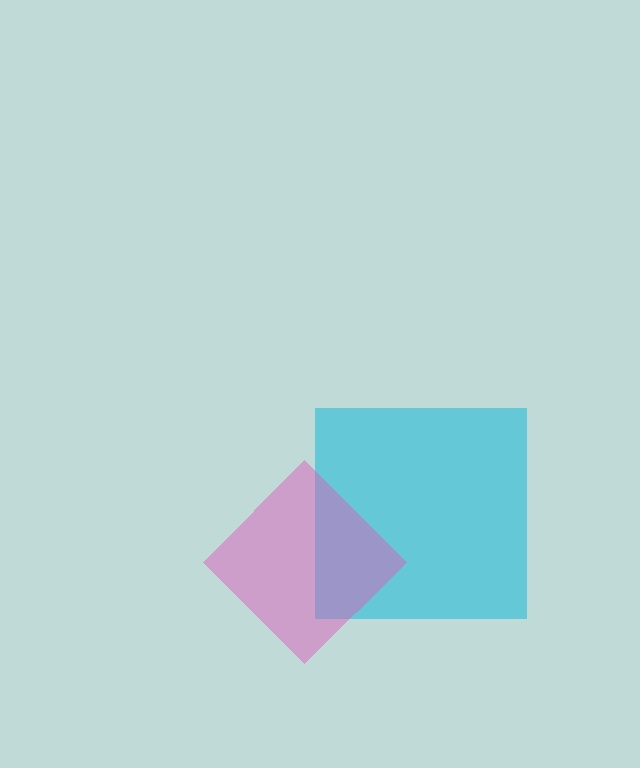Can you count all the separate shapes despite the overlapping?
Yes, there are 2 separate shapes.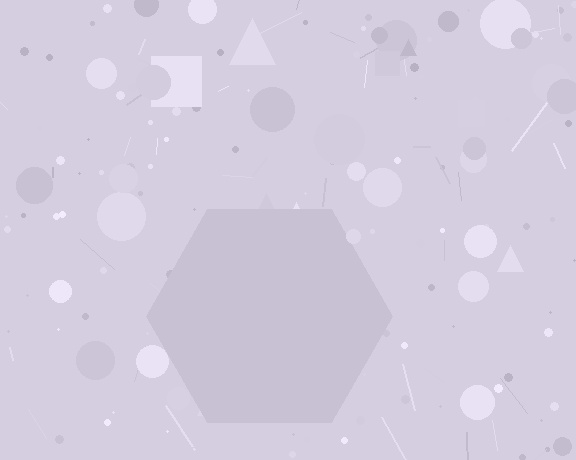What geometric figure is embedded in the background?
A hexagon is embedded in the background.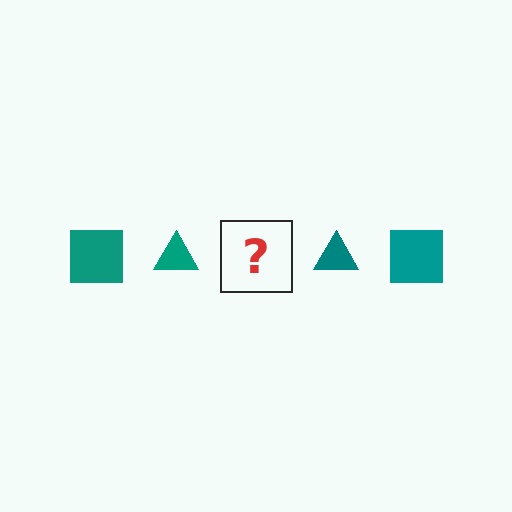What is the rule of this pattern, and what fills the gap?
The rule is that the pattern cycles through square, triangle shapes in teal. The gap should be filled with a teal square.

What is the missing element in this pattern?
The missing element is a teal square.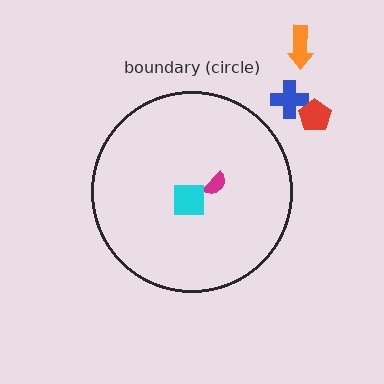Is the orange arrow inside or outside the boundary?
Outside.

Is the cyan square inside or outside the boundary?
Inside.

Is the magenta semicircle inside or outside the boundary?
Inside.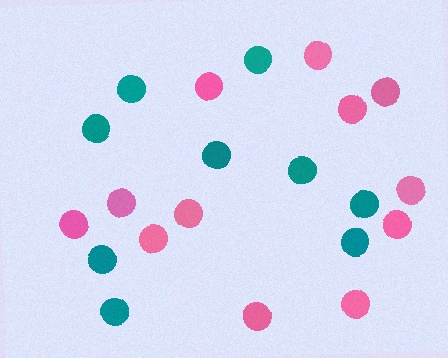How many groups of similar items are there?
There are 2 groups: one group of teal circles (9) and one group of pink circles (12).